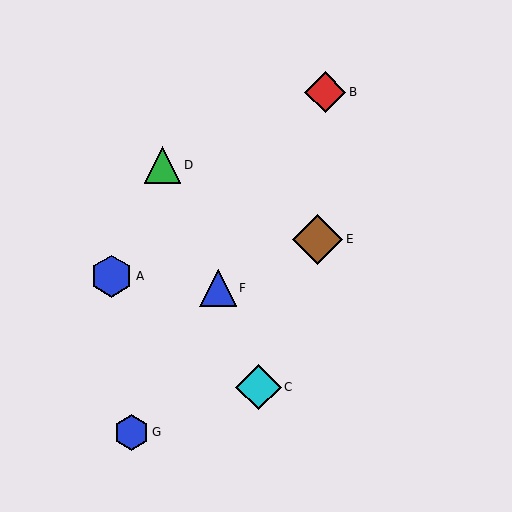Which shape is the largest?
The brown diamond (labeled E) is the largest.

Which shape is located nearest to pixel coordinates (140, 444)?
The blue hexagon (labeled G) at (131, 432) is nearest to that location.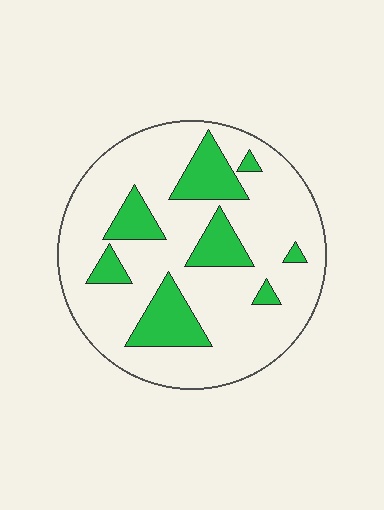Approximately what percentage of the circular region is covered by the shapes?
Approximately 20%.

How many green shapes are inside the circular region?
8.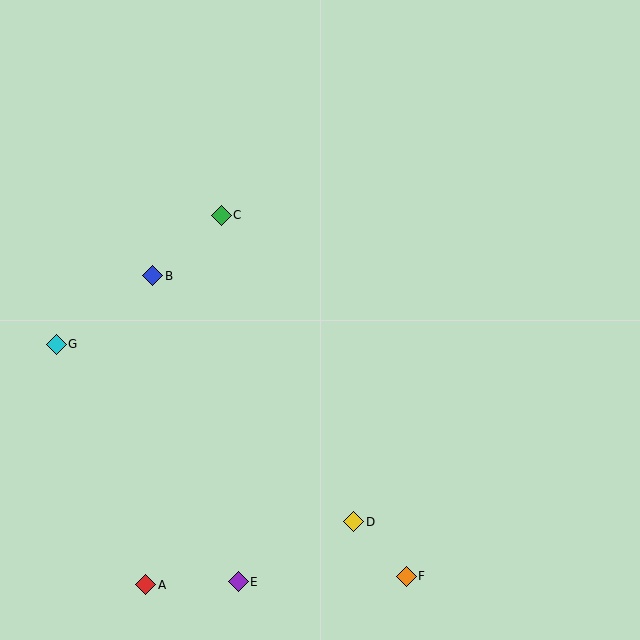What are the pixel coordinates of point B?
Point B is at (153, 276).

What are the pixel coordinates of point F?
Point F is at (406, 576).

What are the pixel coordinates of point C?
Point C is at (221, 215).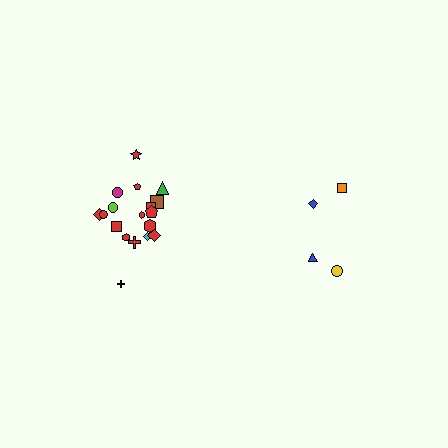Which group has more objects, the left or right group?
The left group.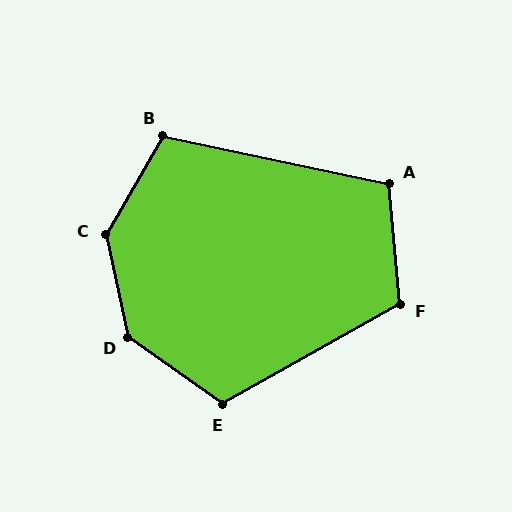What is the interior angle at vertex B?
Approximately 108 degrees (obtuse).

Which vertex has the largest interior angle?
C, at approximately 138 degrees.